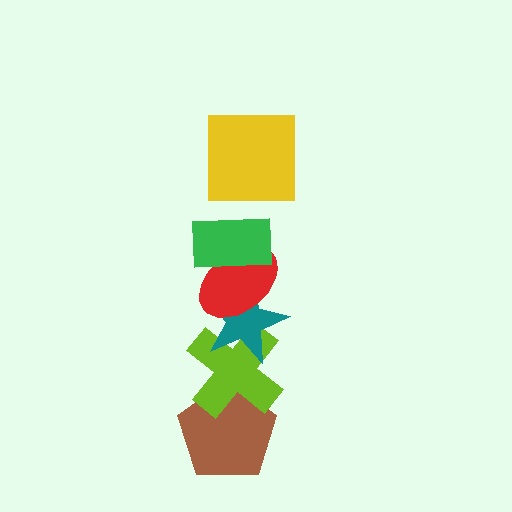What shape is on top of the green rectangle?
The yellow square is on top of the green rectangle.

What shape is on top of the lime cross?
The teal star is on top of the lime cross.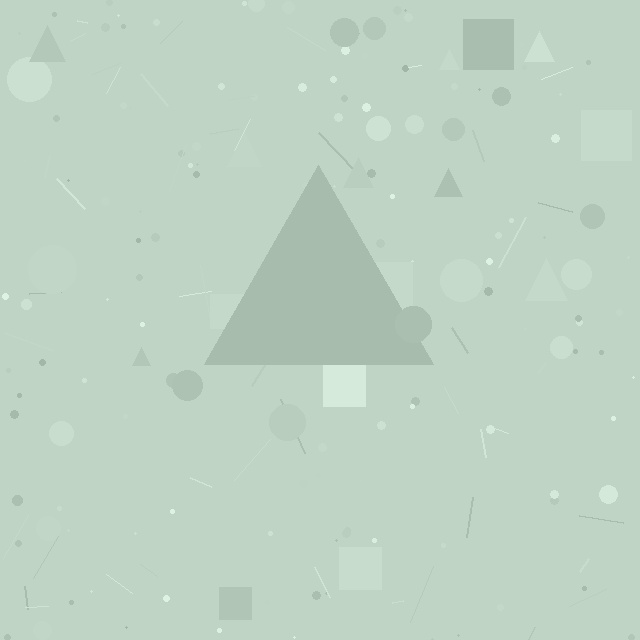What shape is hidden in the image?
A triangle is hidden in the image.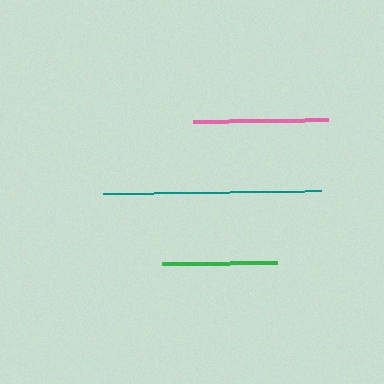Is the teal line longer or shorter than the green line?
The teal line is longer than the green line.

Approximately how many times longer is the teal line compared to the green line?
The teal line is approximately 1.9 times the length of the green line.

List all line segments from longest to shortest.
From longest to shortest: teal, pink, green.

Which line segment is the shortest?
The green line is the shortest at approximately 115 pixels.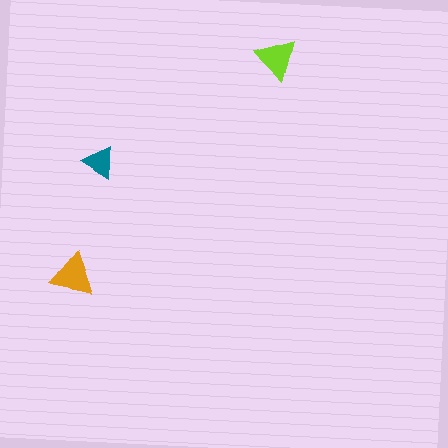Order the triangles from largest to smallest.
the orange one, the lime one, the teal one.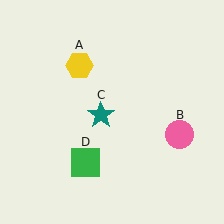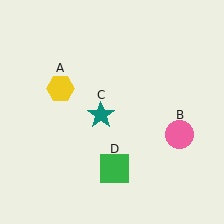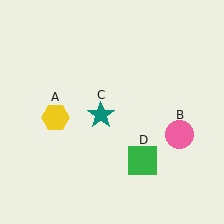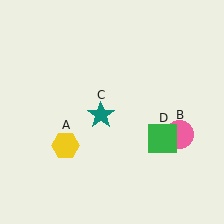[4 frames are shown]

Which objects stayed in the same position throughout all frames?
Pink circle (object B) and teal star (object C) remained stationary.